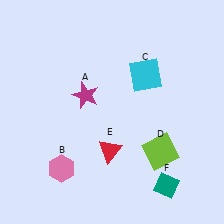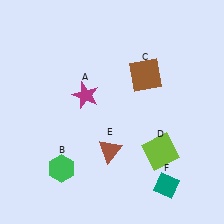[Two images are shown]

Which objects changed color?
B changed from pink to green. C changed from cyan to brown. E changed from red to brown.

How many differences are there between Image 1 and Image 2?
There are 3 differences between the two images.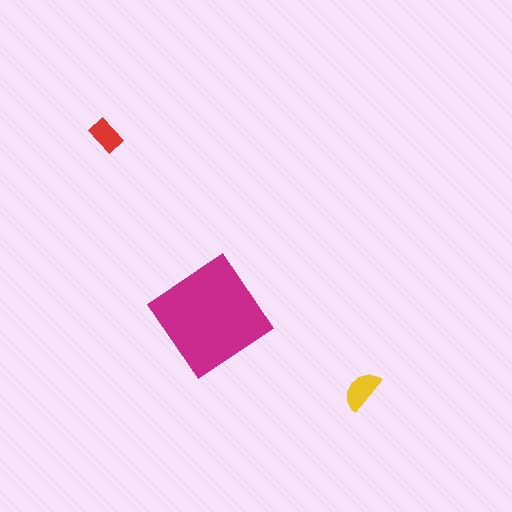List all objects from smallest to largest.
The red rectangle, the yellow semicircle, the magenta diamond.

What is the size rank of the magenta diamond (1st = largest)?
1st.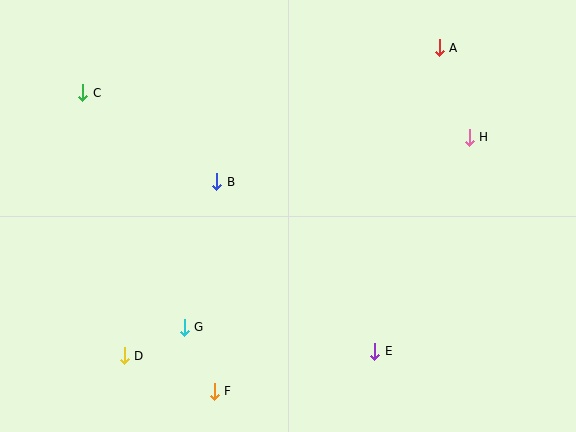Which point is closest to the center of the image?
Point B at (217, 182) is closest to the center.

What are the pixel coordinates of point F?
Point F is at (214, 391).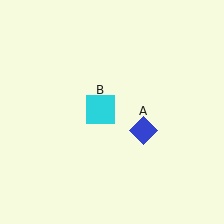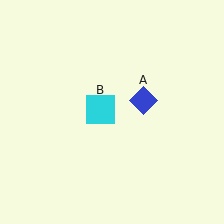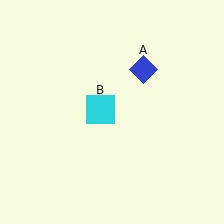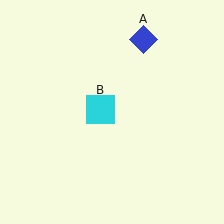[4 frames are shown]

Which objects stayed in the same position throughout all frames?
Cyan square (object B) remained stationary.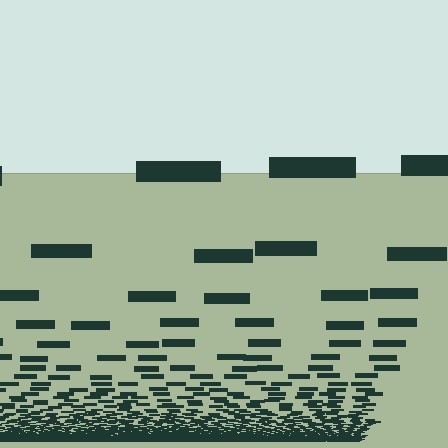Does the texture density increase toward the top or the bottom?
Density increases toward the bottom.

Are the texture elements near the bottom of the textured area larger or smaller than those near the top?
Smaller. The gradient is inverted — elements near the bottom are smaller and denser.